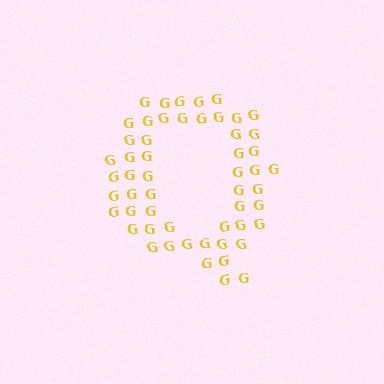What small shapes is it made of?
It is made of small letter G's.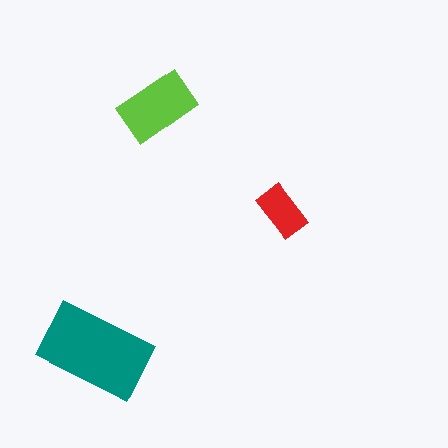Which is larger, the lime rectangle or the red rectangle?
The lime one.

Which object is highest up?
The lime rectangle is topmost.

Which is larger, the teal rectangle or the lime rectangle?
The teal one.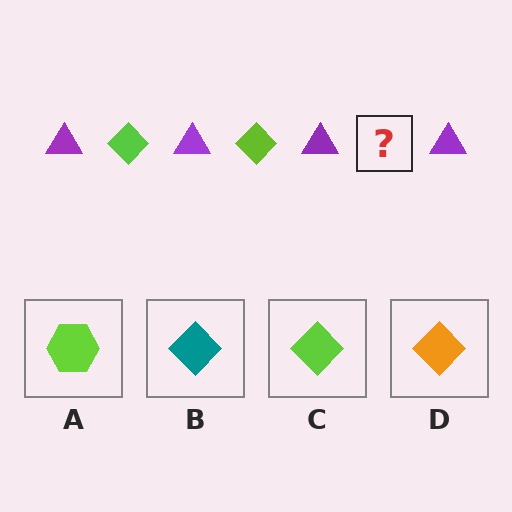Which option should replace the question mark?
Option C.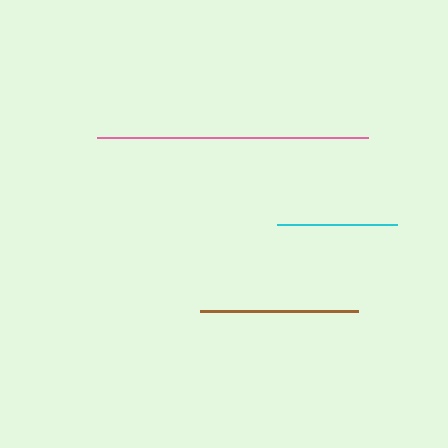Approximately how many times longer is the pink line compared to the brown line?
The pink line is approximately 1.7 times the length of the brown line.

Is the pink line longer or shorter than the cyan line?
The pink line is longer than the cyan line.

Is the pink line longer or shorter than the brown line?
The pink line is longer than the brown line.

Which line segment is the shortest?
The cyan line is the shortest at approximately 120 pixels.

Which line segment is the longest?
The pink line is the longest at approximately 271 pixels.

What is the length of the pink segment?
The pink segment is approximately 271 pixels long.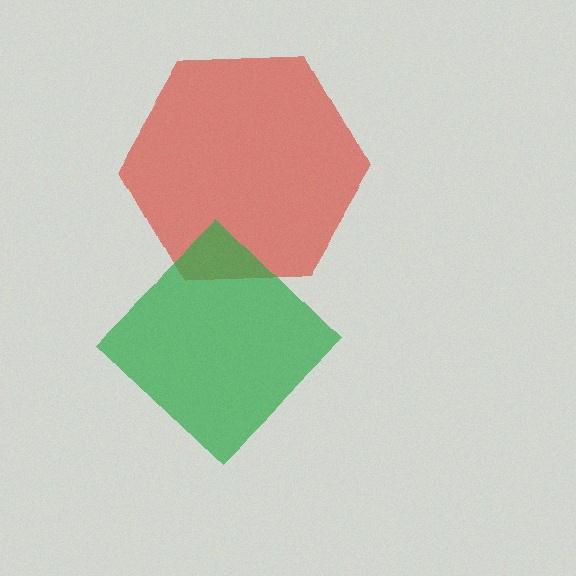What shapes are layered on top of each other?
The layered shapes are: a red hexagon, a green diamond.